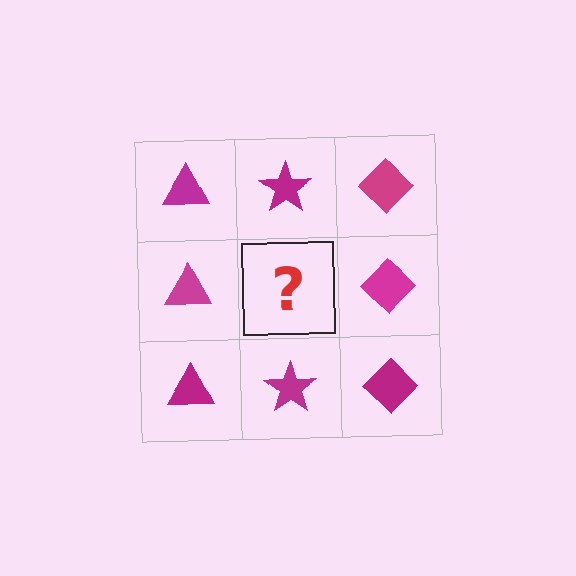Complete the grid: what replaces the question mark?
The question mark should be replaced with a magenta star.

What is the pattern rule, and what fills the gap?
The rule is that each column has a consistent shape. The gap should be filled with a magenta star.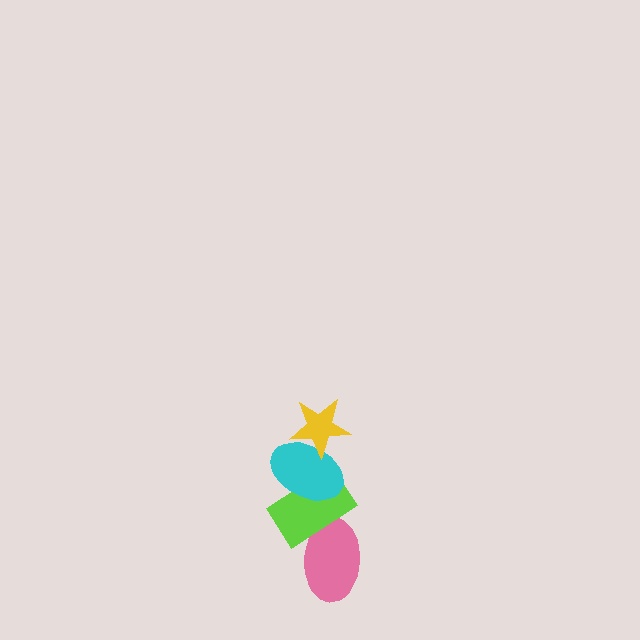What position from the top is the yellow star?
The yellow star is 1st from the top.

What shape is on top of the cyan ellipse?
The yellow star is on top of the cyan ellipse.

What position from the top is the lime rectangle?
The lime rectangle is 3rd from the top.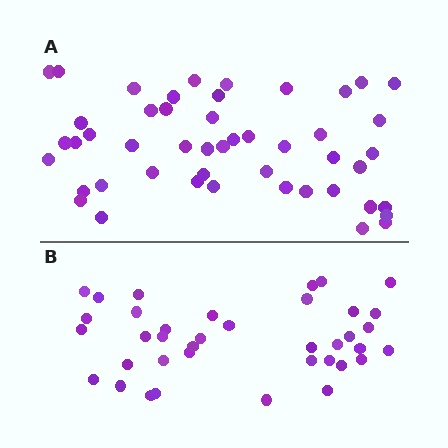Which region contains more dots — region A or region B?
Region A (the top region) has more dots.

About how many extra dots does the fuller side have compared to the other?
Region A has roughly 10 or so more dots than region B.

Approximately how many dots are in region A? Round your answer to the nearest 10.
About 50 dots. (The exact count is 48, which rounds to 50.)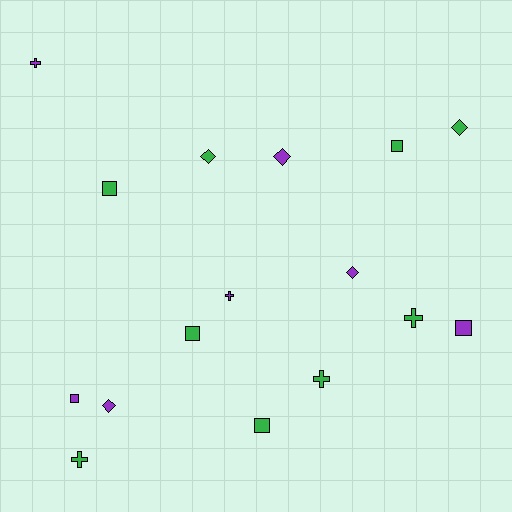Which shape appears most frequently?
Square, with 6 objects.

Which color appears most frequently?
Green, with 9 objects.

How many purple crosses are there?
There are 2 purple crosses.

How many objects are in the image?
There are 16 objects.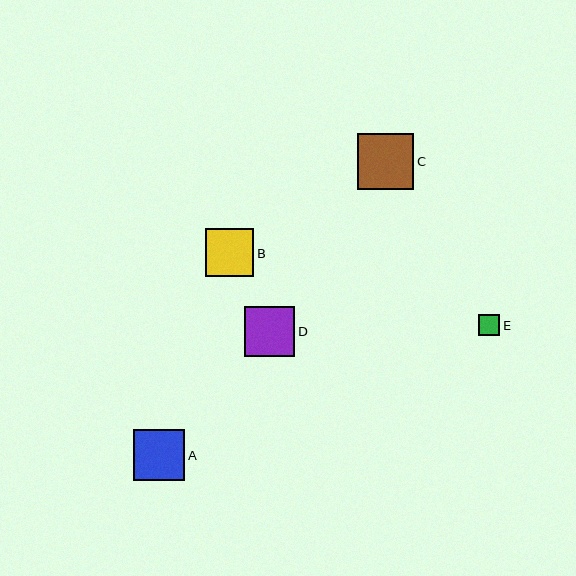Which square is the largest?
Square C is the largest with a size of approximately 56 pixels.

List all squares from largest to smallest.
From largest to smallest: C, A, D, B, E.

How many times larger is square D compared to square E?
Square D is approximately 2.4 times the size of square E.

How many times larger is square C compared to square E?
Square C is approximately 2.7 times the size of square E.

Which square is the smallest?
Square E is the smallest with a size of approximately 21 pixels.